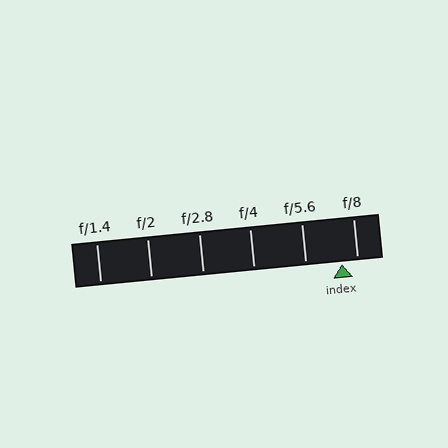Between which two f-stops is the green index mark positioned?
The index mark is between f/5.6 and f/8.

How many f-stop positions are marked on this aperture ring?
There are 6 f-stop positions marked.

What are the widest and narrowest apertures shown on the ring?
The widest aperture shown is f/1.4 and the narrowest is f/8.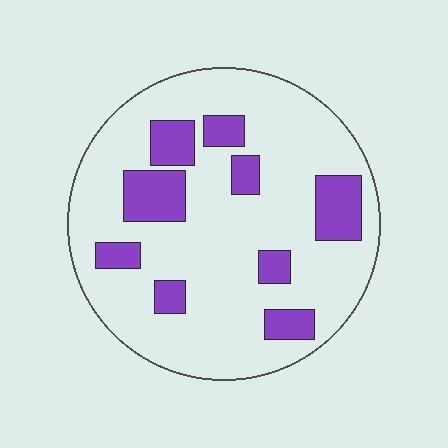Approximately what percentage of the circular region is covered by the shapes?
Approximately 20%.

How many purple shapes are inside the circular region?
9.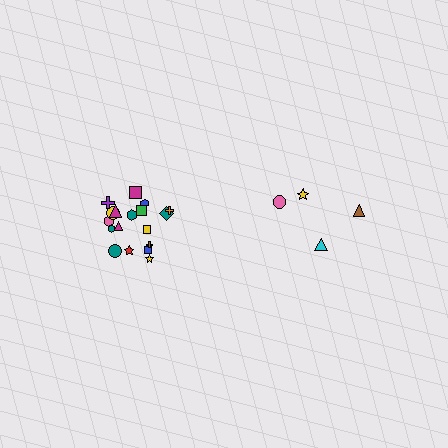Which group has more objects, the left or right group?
The left group.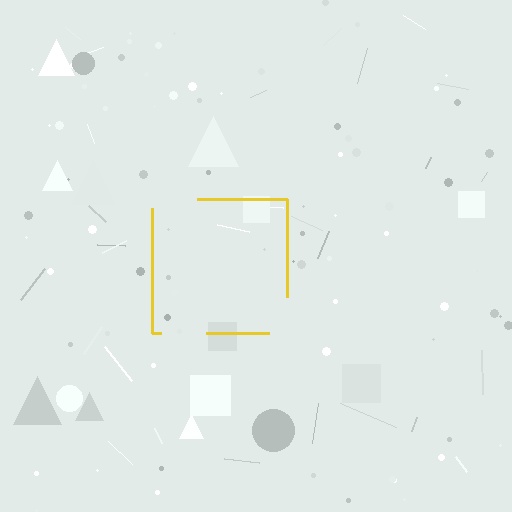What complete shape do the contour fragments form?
The contour fragments form a square.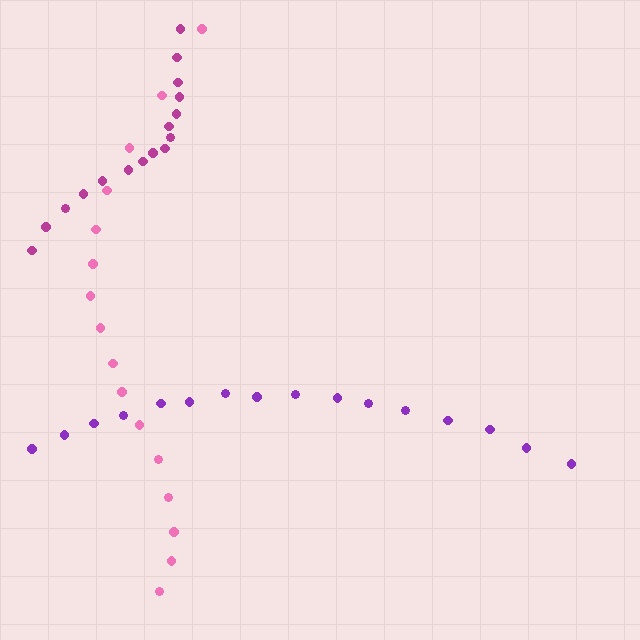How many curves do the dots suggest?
There are 3 distinct paths.